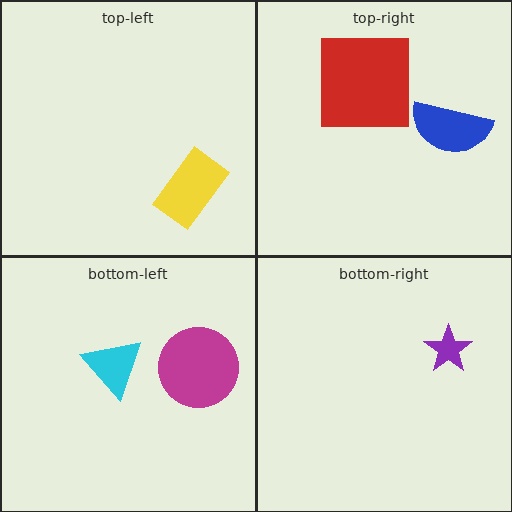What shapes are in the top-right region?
The red square, the blue semicircle.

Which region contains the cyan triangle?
The bottom-left region.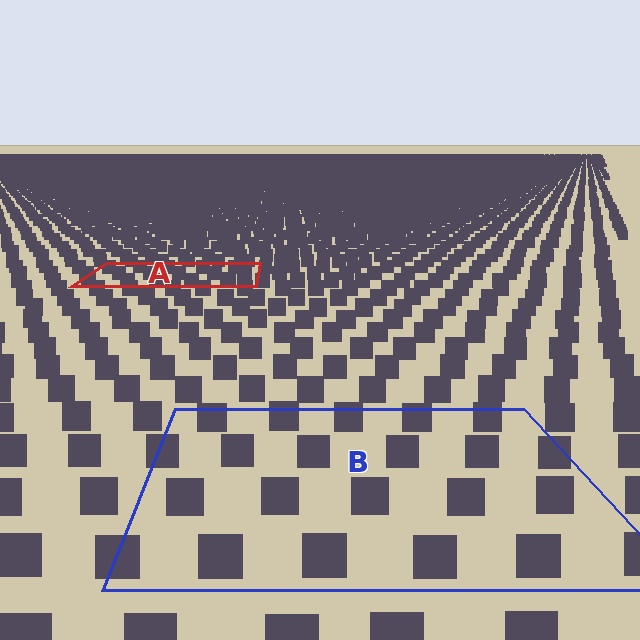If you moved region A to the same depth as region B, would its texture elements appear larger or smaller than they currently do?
They would appear larger. At a closer depth, the same texture elements are projected at a bigger on-screen size.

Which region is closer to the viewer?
Region B is closer. The texture elements there are larger and more spread out.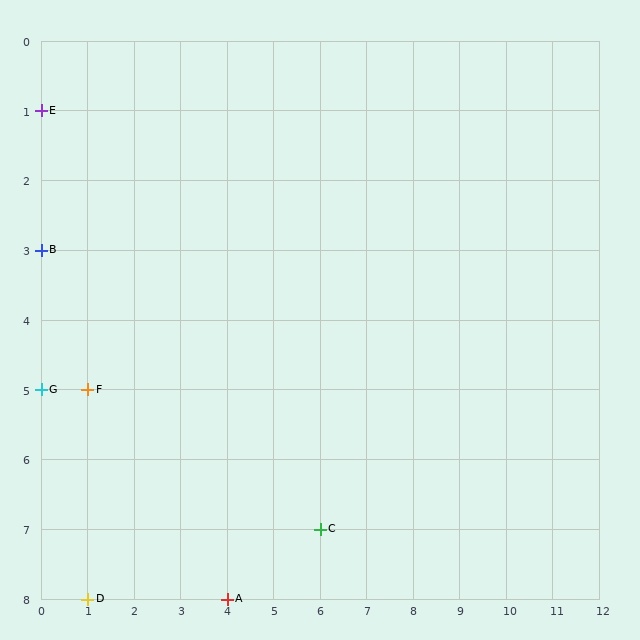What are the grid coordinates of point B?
Point B is at grid coordinates (0, 3).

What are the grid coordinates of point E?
Point E is at grid coordinates (0, 1).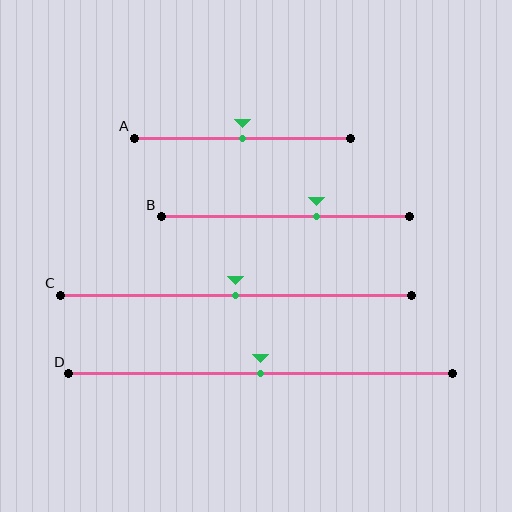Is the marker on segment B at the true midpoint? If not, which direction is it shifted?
No, the marker on segment B is shifted to the right by about 13% of the segment length.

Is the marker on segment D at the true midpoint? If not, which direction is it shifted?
Yes, the marker on segment D is at the true midpoint.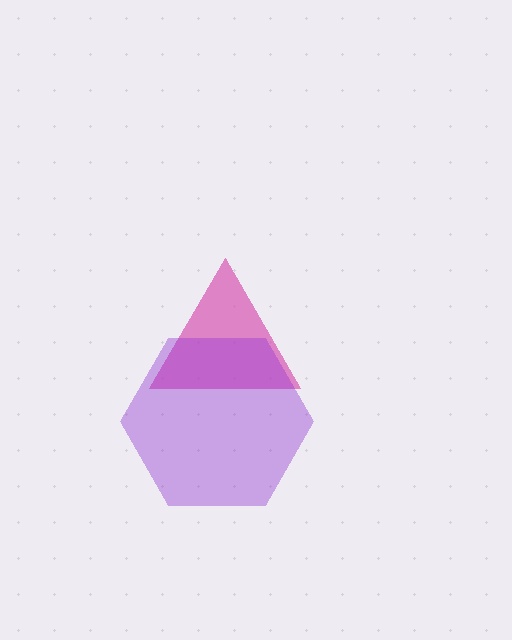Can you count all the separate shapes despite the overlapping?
Yes, there are 2 separate shapes.